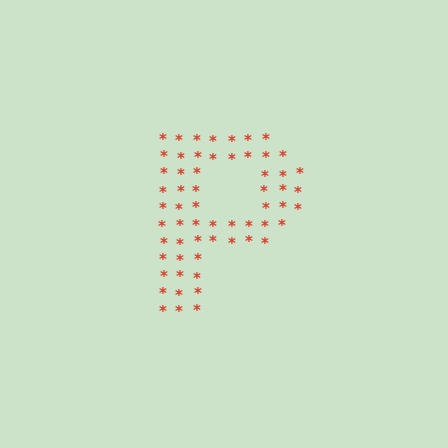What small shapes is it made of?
It is made of small asterisks.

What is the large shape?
The large shape is the letter P.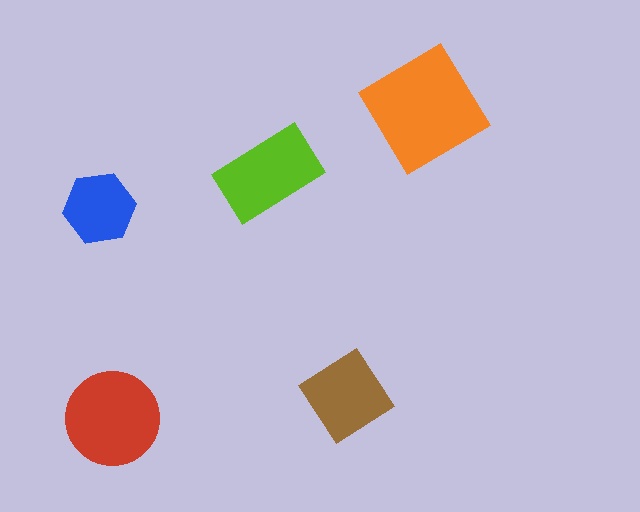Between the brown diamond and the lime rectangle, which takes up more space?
The lime rectangle.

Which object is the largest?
The orange diamond.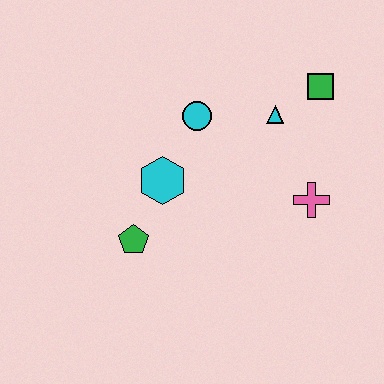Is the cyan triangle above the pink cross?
Yes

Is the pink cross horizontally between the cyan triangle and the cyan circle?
No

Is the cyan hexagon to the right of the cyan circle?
No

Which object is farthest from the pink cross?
The green pentagon is farthest from the pink cross.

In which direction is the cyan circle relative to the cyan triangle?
The cyan circle is to the left of the cyan triangle.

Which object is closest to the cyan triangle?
The green square is closest to the cyan triangle.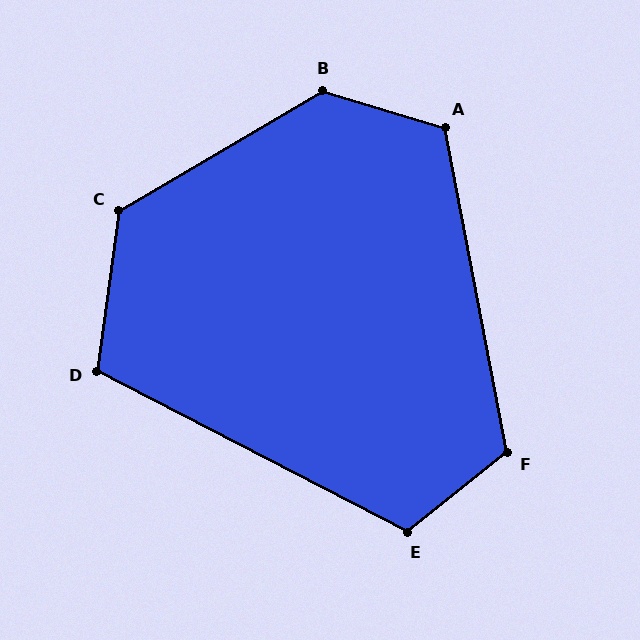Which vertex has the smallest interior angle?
D, at approximately 110 degrees.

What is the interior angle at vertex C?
Approximately 128 degrees (obtuse).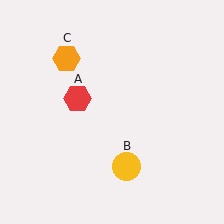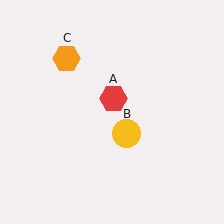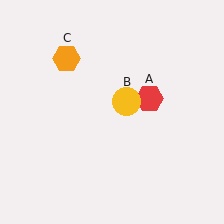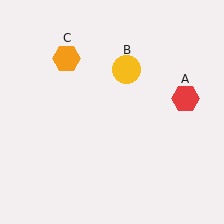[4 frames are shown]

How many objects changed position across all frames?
2 objects changed position: red hexagon (object A), yellow circle (object B).